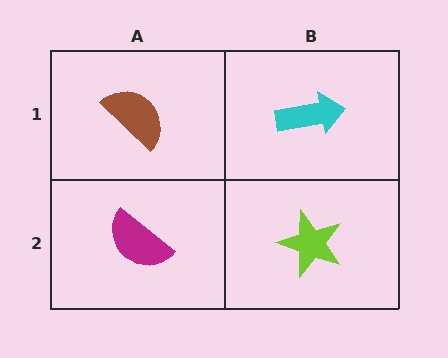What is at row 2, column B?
A lime star.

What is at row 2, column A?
A magenta semicircle.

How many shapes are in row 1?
2 shapes.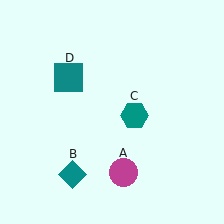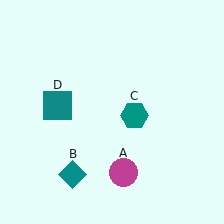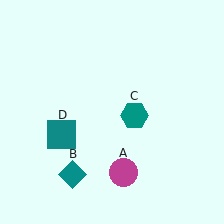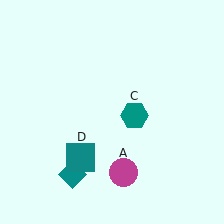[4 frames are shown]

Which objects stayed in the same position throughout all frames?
Magenta circle (object A) and teal diamond (object B) and teal hexagon (object C) remained stationary.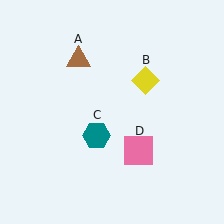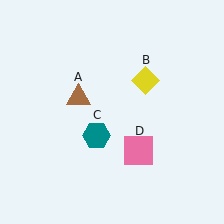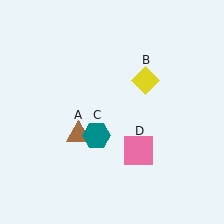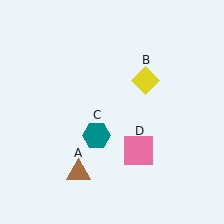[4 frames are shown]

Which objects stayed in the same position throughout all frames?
Yellow diamond (object B) and teal hexagon (object C) and pink square (object D) remained stationary.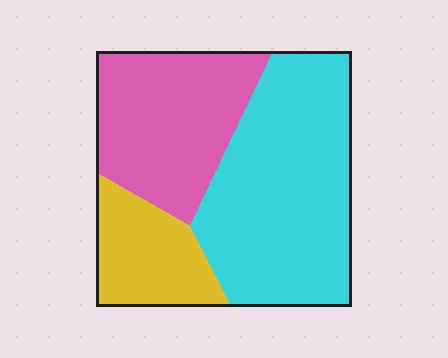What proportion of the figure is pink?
Pink covers 32% of the figure.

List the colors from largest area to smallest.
From largest to smallest: cyan, pink, yellow.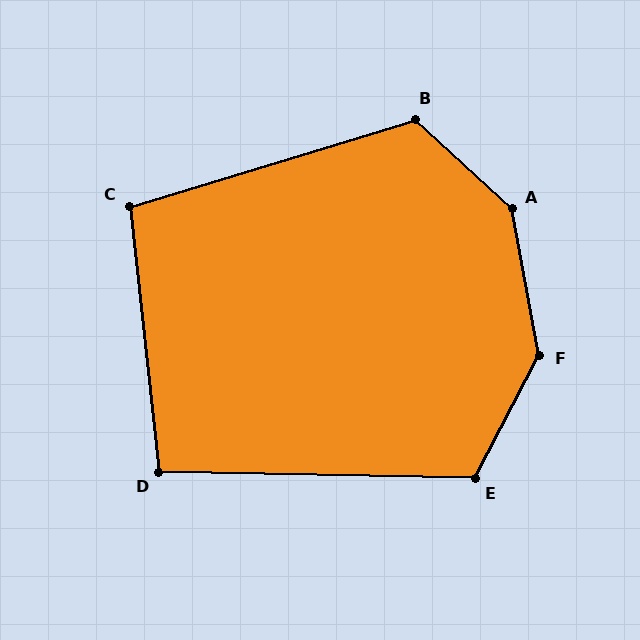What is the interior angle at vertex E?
Approximately 116 degrees (obtuse).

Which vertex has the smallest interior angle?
D, at approximately 97 degrees.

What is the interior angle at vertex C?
Approximately 101 degrees (obtuse).